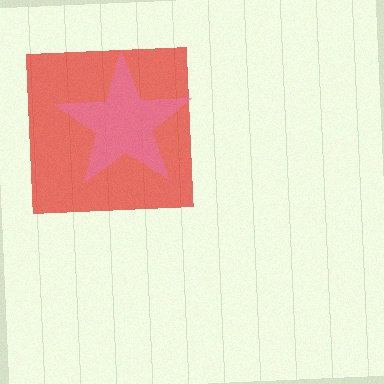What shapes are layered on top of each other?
The layered shapes are: a red square, a pink star.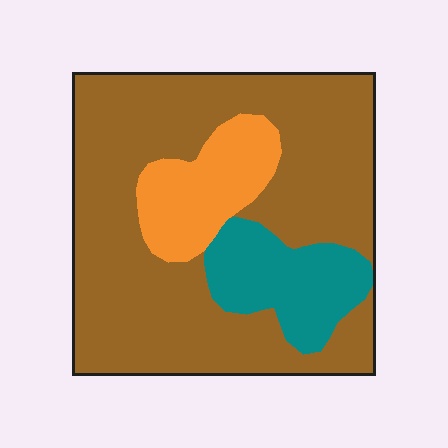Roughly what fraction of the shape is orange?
Orange covers roughly 15% of the shape.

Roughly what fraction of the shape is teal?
Teal takes up less than a sixth of the shape.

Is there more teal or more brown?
Brown.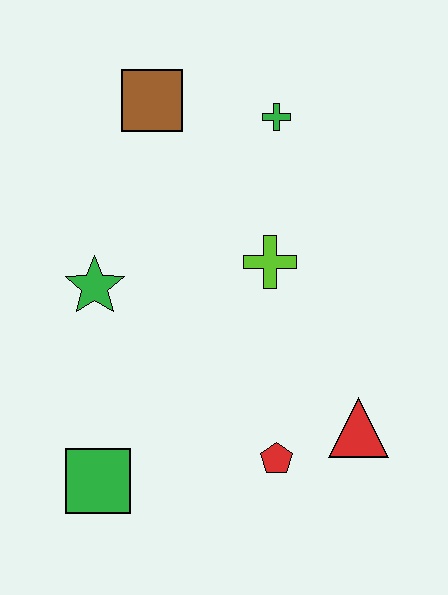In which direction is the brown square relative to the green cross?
The brown square is to the left of the green cross.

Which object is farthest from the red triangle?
The brown square is farthest from the red triangle.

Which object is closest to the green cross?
The brown square is closest to the green cross.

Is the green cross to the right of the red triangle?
No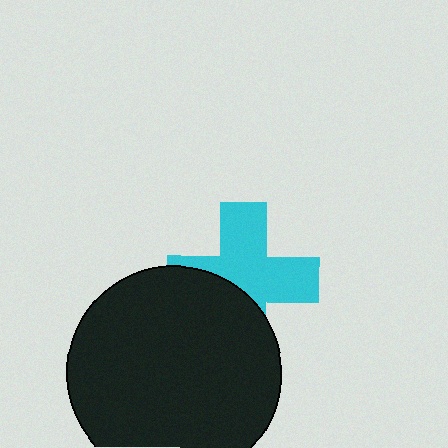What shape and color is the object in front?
The object in front is a black circle.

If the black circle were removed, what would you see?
You would see the complete cyan cross.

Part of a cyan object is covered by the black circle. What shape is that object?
It is a cross.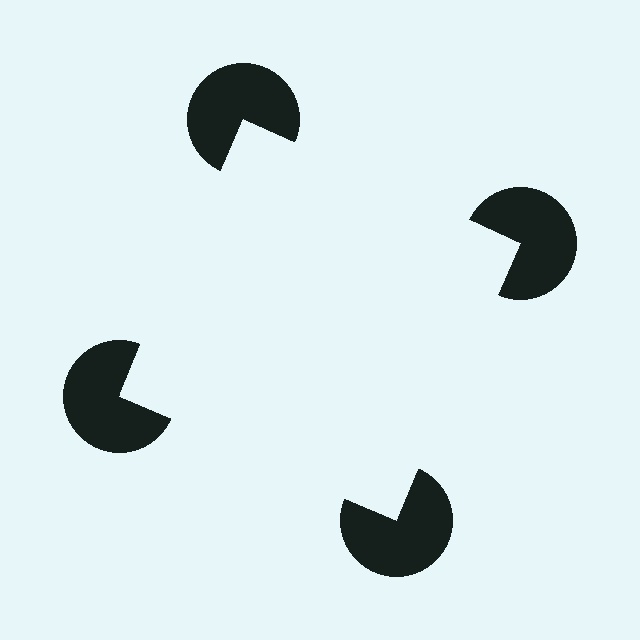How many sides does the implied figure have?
4 sides.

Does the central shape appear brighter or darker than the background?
It typically appears slightly brighter than the background, even though no actual brightness change is drawn.